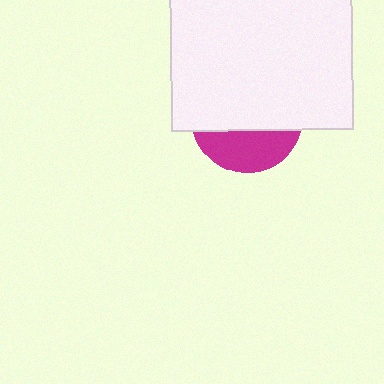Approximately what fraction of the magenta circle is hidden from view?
Roughly 66% of the magenta circle is hidden behind the white square.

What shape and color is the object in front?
The object in front is a white square.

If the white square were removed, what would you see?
You would see the complete magenta circle.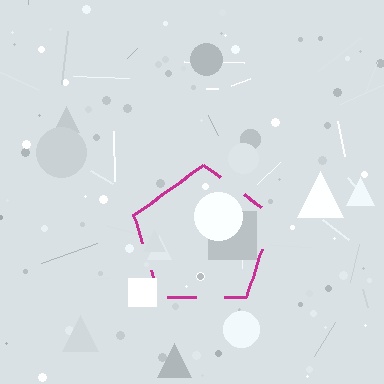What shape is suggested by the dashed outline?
The dashed outline suggests a pentagon.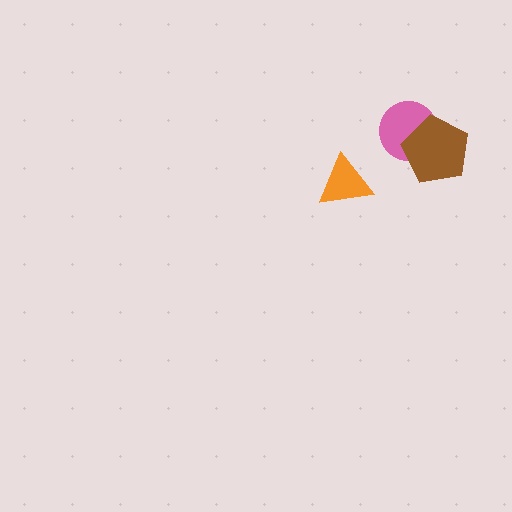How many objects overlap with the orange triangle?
0 objects overlap with the orange triangle.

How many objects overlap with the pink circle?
1 object overlaps with the pink circle.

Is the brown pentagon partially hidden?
No, no other shape covers it.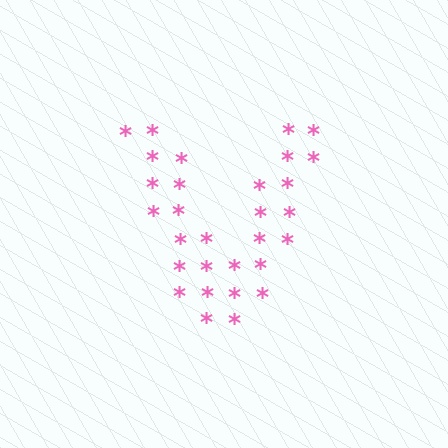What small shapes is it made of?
It is made of small asterisks.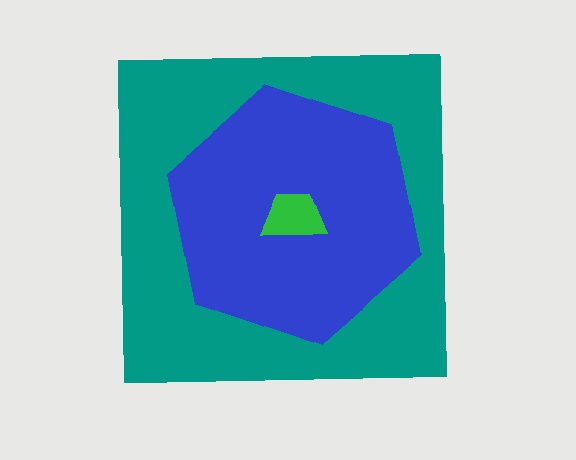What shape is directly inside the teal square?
The blue hexagon.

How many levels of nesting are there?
3.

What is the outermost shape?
The teal square.